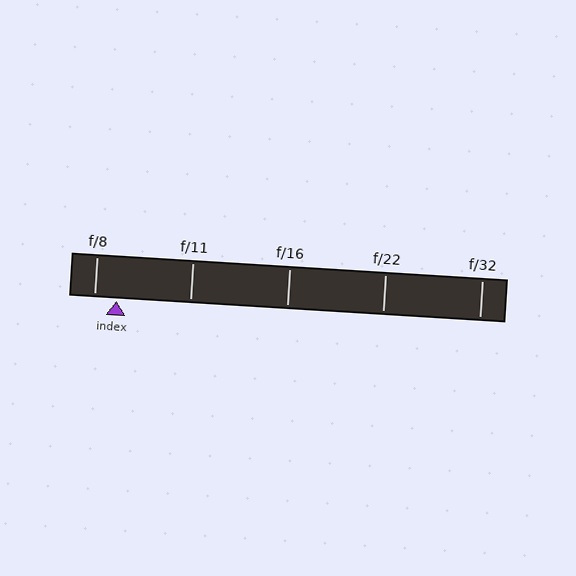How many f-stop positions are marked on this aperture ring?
There are 5 f-stop positions marked.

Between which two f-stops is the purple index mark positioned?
The index mark is between f/8 and f/11.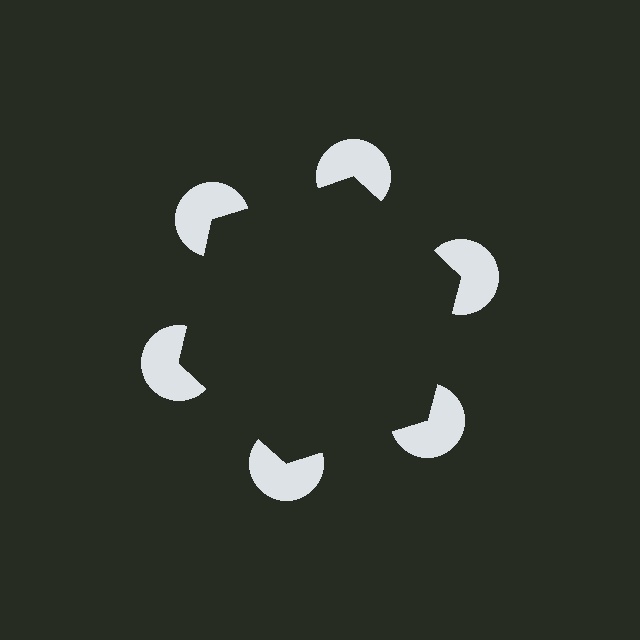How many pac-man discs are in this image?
There are 6 — one at each vertex of the illusory hexagon.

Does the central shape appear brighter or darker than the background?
It typically appears slightly darker than the background, even though no actual brightness change is drawn.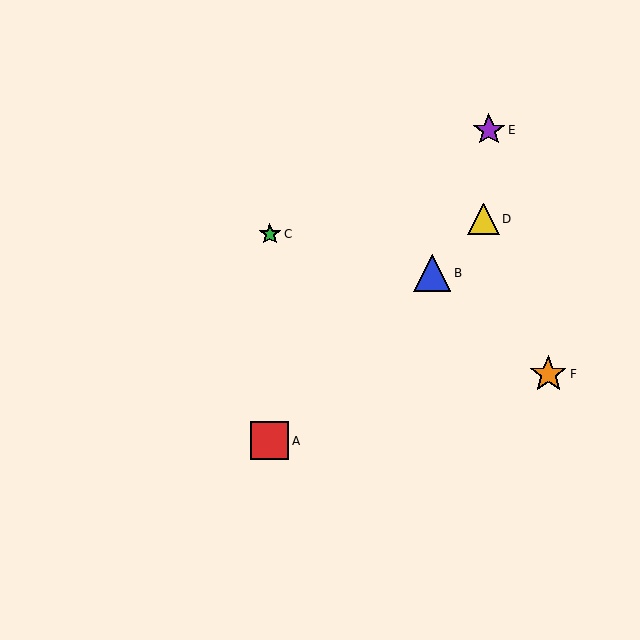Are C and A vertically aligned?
Yes, both are at x≈270.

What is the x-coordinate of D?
Object D is at x≈484.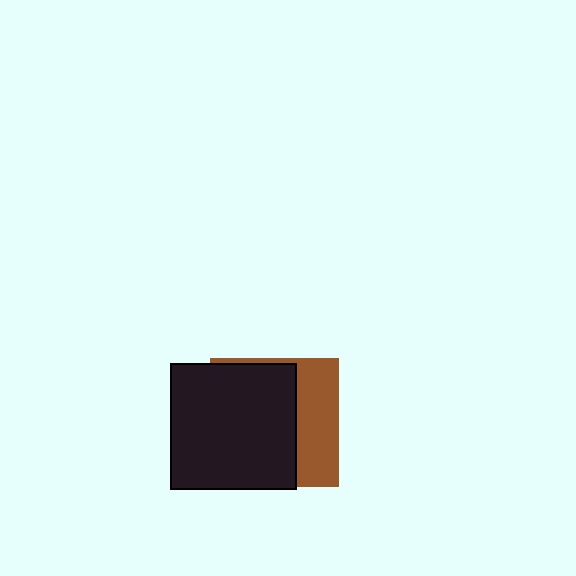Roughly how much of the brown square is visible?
A small part of it is visible (roughly 35%).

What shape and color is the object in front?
The object in front is a black square.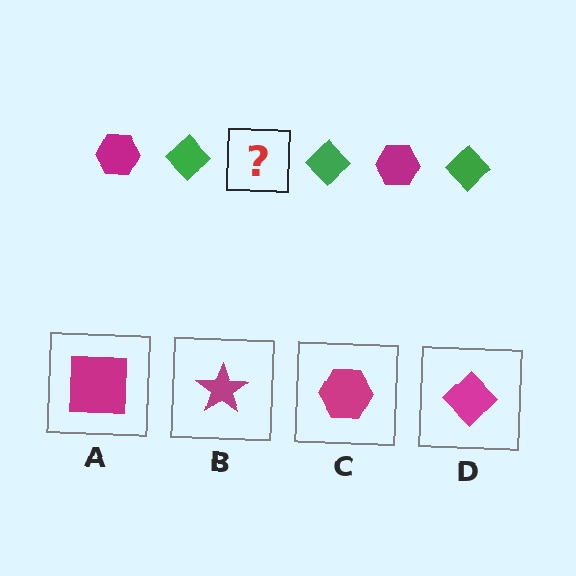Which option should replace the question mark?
Option C.